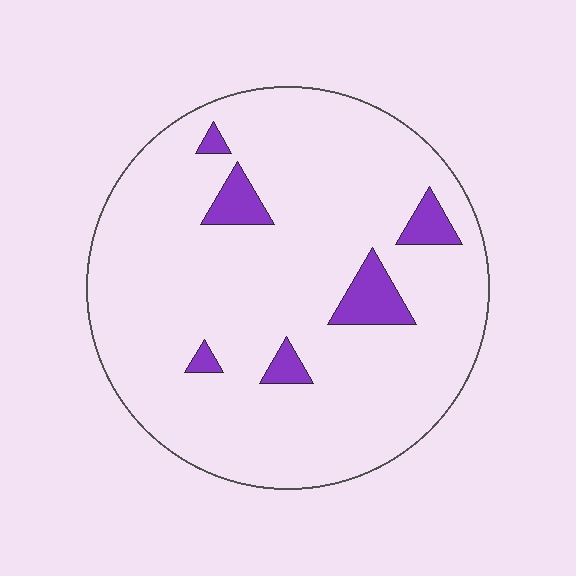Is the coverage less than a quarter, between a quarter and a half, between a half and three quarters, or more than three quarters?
Less than a quarter.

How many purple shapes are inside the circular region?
6.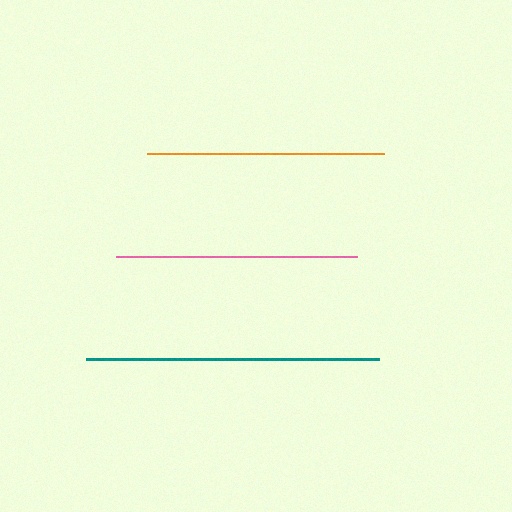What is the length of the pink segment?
The pink segment is approximately 241 pixels long.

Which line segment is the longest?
The teal line is the longest at approximately 293 pixels.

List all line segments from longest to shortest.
From longest to shortest: teal, pink, orange.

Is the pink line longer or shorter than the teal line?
The teal line is longer than the pink line.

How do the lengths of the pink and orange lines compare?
The pink and orange lines are approximately the same length.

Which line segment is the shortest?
The orange line is the shortest at approximately 237 pixels.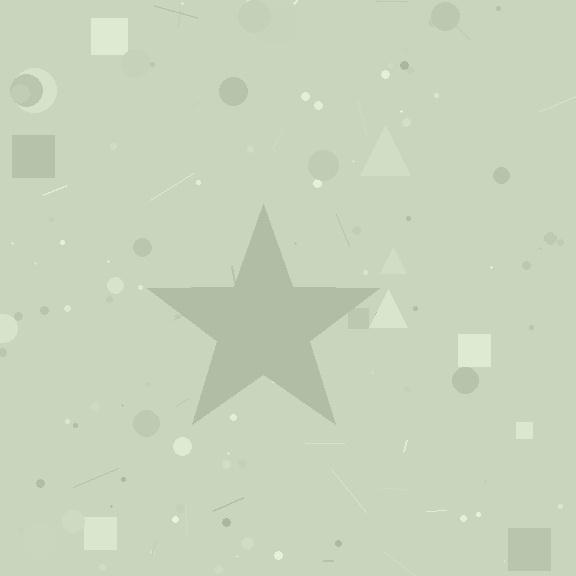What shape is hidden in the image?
A star is hidden in the image.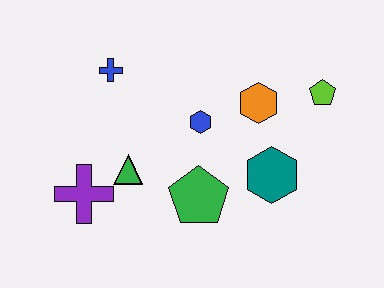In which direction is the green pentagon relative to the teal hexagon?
The green pentagon is to the left of the teal hexagon.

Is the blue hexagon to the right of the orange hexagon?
No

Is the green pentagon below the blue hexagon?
Yes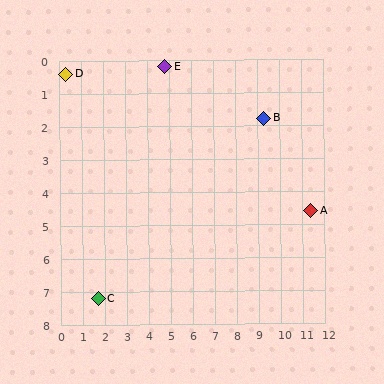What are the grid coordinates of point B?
Point B is at approximately (9.3, 1.8).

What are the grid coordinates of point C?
Point C is at approximately (1.7, 7.2).